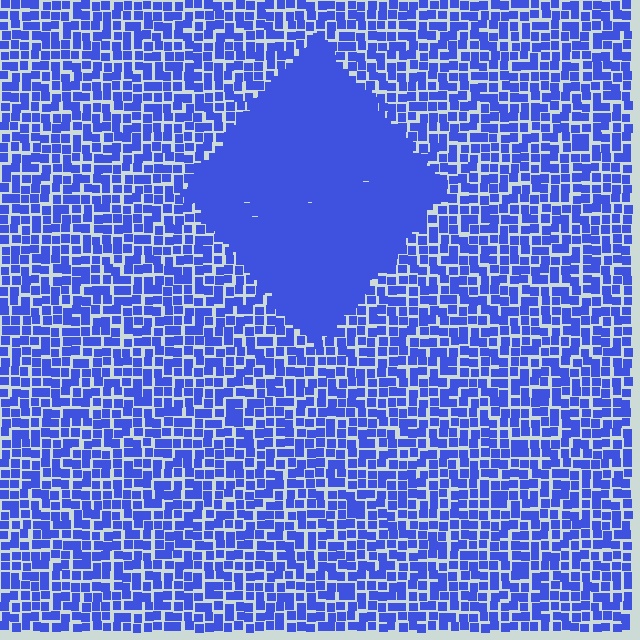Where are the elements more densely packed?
The elements are more densely packed inside the diamond boundary.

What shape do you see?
I see a diamond.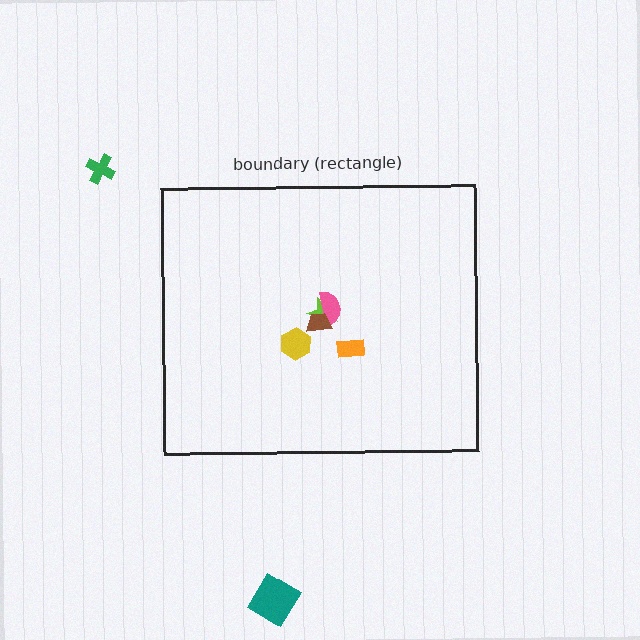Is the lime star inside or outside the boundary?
Inside.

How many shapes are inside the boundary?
5 inside, 2 outside.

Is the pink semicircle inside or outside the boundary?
Inside.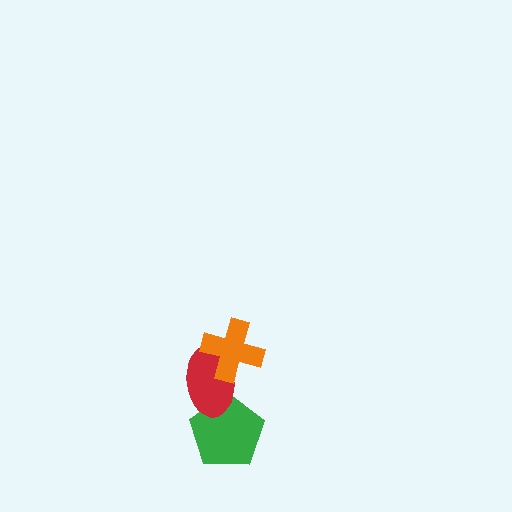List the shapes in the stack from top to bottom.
From top to bottom: the orange cross, the red ellipse, the green pentagon.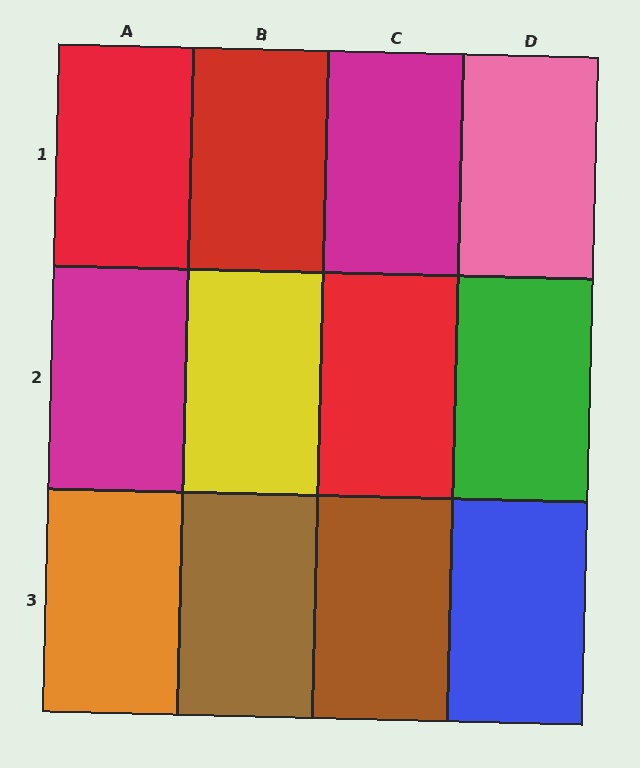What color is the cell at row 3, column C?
Brown.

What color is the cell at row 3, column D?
Blue.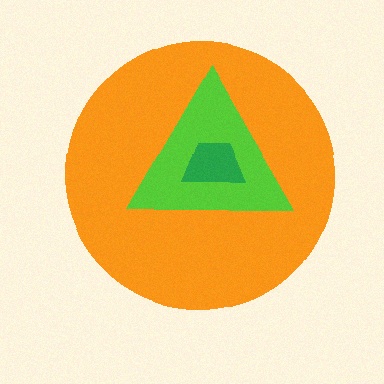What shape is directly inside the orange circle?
The lime triangle.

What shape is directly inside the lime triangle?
The green trapezoid.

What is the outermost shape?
The orange circle.